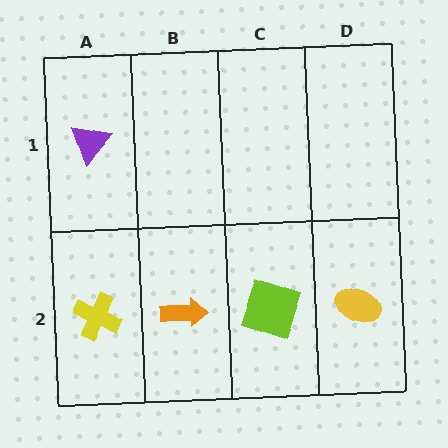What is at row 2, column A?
A yellow cross.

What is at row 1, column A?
A purple triangle.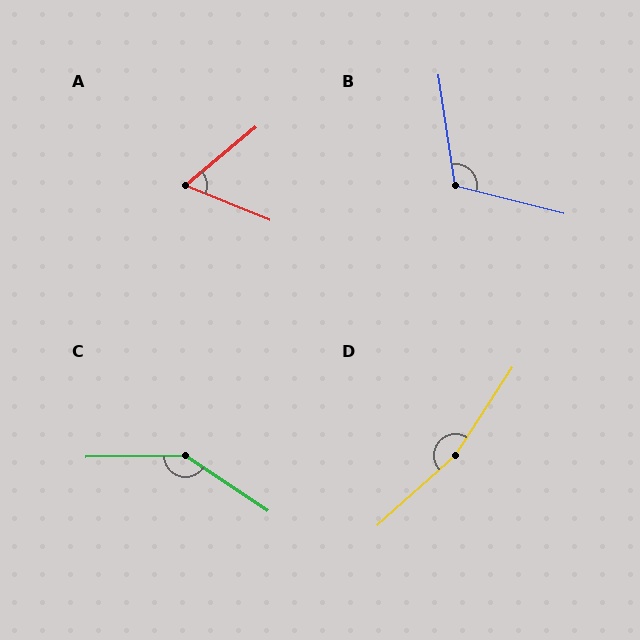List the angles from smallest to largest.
A (62°), B (113°), C (145°), D (165°).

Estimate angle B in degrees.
Approximately 113 degrees.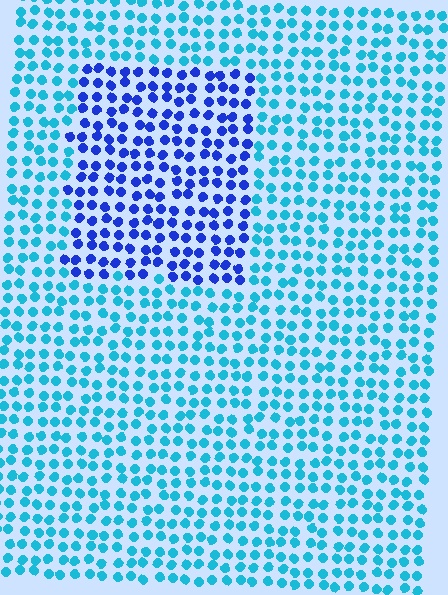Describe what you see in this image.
The image is filled with small cyan elements in a uniform arrangement. A rectangle-shaped region is visible where the elements are tinted to a slightly different hue, forming a subtle color boundary.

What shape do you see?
I see a rectangle.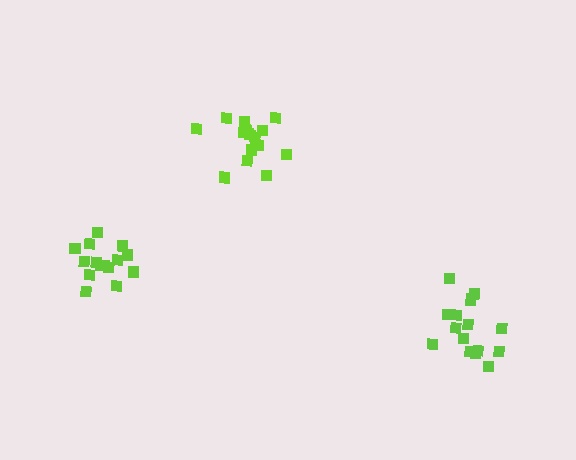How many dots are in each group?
Group 1: 16 dots, Group 2: 18 dots, Group 3: 15 dots (49 total).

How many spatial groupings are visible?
There are 3 spatial groupings.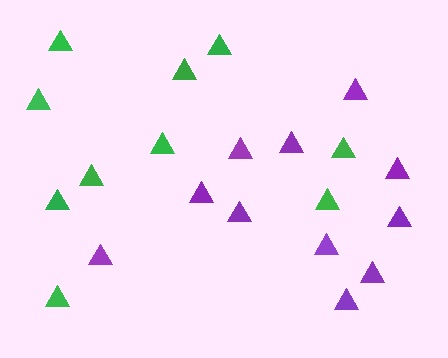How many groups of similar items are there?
There are 2 groups: one group of green triangles (10) and one group of purple triangles (11).